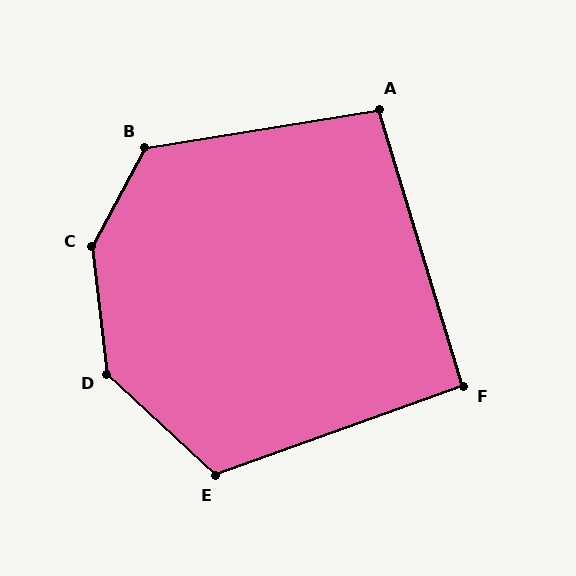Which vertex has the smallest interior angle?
F, at approximately 93 degrees.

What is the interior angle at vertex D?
Approximately 140 degrees (obtuse).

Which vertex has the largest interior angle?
C, at approximately 145 degrees.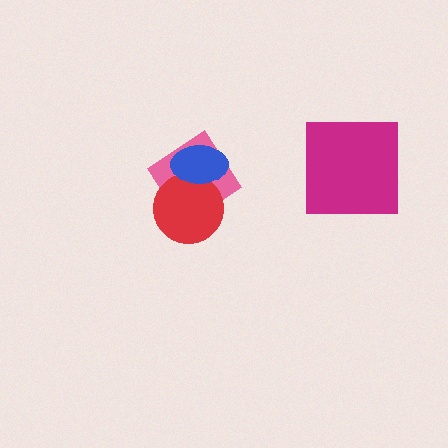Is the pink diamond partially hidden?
Yes, it is partially covered by another shape.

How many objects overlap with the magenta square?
0 objects overlap with the magenta square.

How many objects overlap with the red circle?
2 objects overlap with the red circle.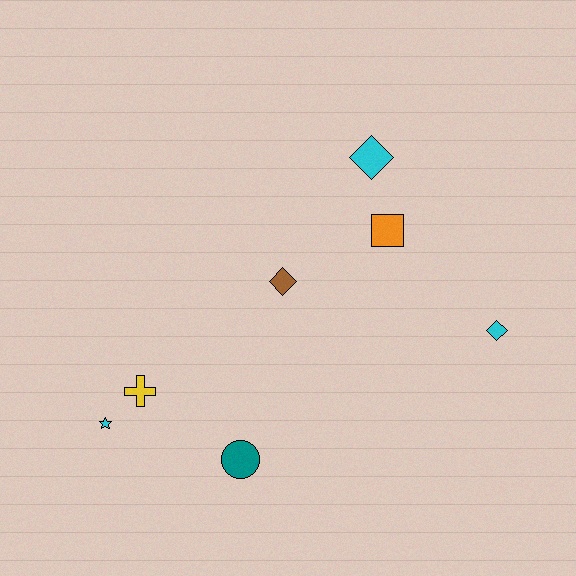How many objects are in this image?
There are 7 objects.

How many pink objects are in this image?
There are no pink objects.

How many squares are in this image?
There is 1 square.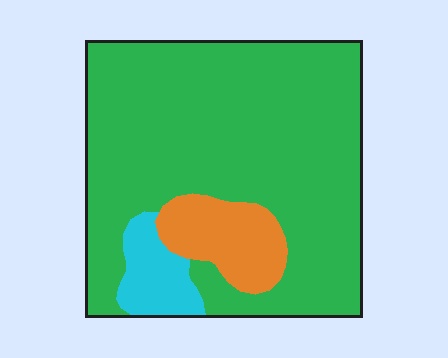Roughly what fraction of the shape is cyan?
Cyan takes up less than a sixth of the shape.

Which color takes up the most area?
Green, at roughly 80%.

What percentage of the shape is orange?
Orange takes up less than a quarter of the shape.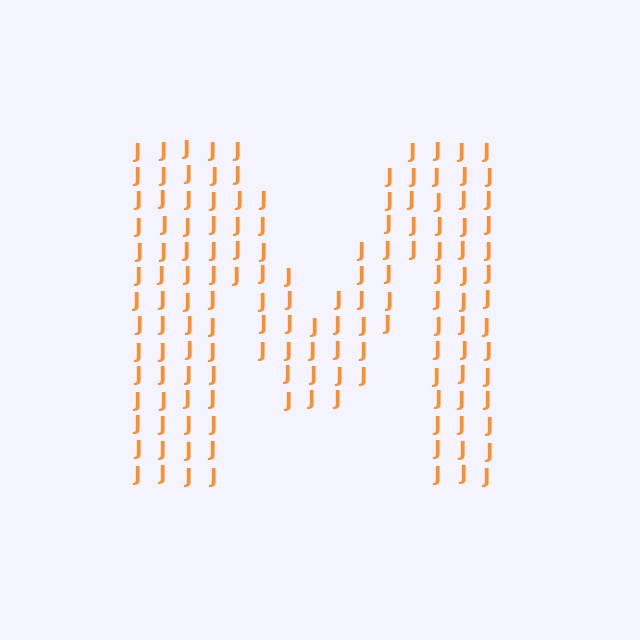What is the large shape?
The large shape is the letter M.